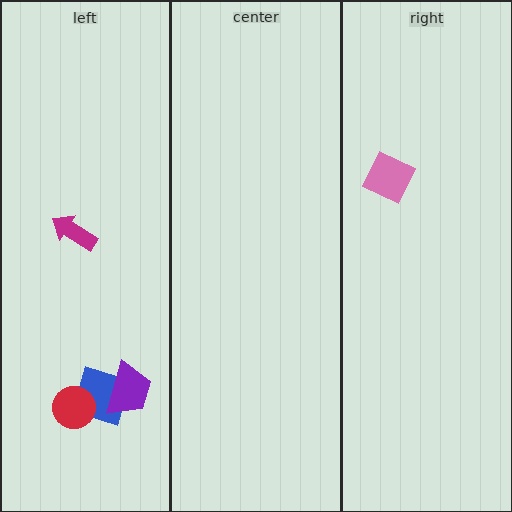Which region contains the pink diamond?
The right region.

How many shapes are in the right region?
1.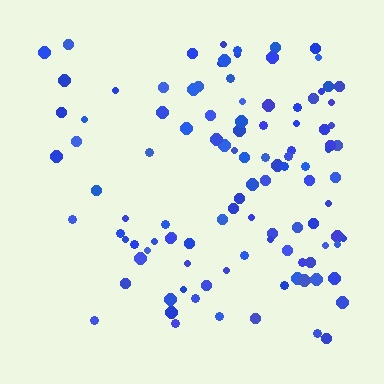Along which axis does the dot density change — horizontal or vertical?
Horizontal.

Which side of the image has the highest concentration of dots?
The right.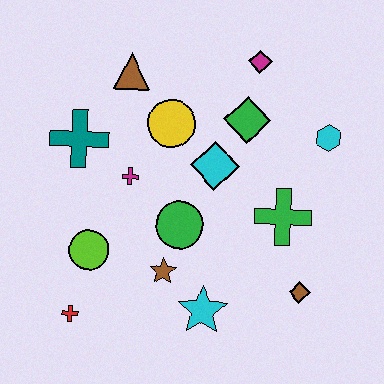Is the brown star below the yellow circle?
Yes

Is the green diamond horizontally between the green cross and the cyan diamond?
Yes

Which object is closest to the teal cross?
The magenta cross is closest to the teal cross.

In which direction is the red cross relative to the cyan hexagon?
The red cross is to the left of the cyan hexagon.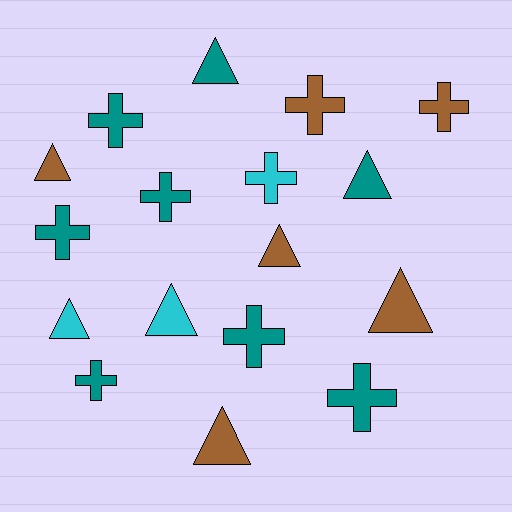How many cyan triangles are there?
There are 2 cyan triangles.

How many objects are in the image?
There are 17 objects.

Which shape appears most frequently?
Cross, with 9 objects.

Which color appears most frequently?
Teal, with 8 objects.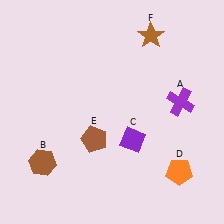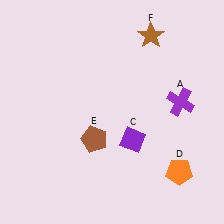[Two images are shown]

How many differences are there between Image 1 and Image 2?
There is 1 difference between the two images.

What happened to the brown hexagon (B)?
The brown hexagon (B) was removed in Image 2. It was in the bottom-left area of Image 1.